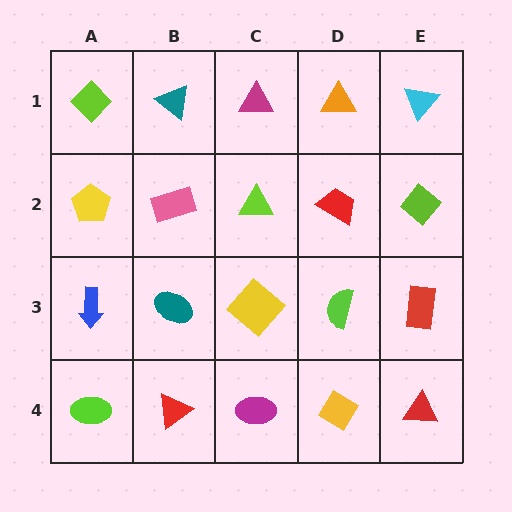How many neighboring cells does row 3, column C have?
4.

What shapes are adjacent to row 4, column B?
A teal ellipse (row 3, column B), a lime ellipse (row 4, column A), a magenta ellipse (row 4, column C).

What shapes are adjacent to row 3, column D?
A red trapezoid (row 2, column D), a yellow diamond (row 4, column D), a yellow diamond (row 3, column C), a red rectangle (row 3, column E).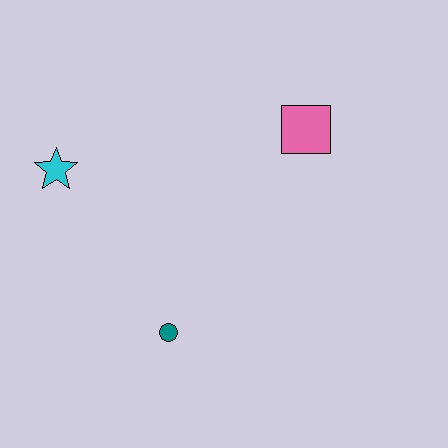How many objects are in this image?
There are 3 objects.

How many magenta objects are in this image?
There are no magenta objects.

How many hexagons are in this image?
There are no hexagons.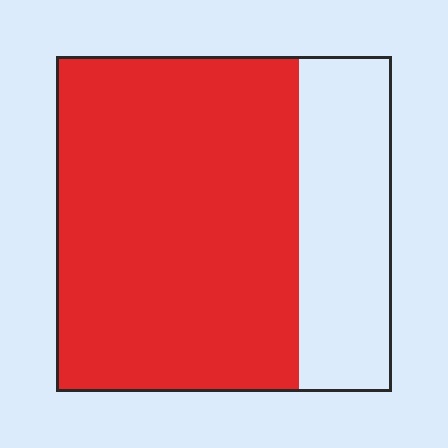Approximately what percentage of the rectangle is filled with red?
Approximately 70%.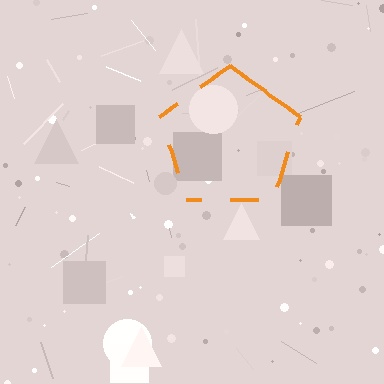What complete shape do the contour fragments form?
The contour fragments form a pentagon.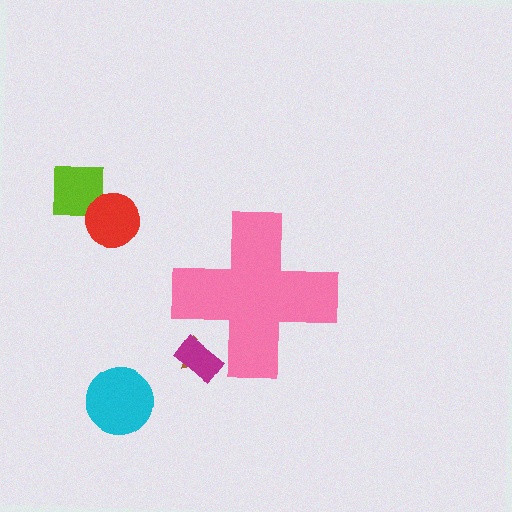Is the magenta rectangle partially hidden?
Yes, the magenta rectangle is partially hidden behind the pink cross.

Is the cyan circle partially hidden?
No, the cyan circle is fully visible.